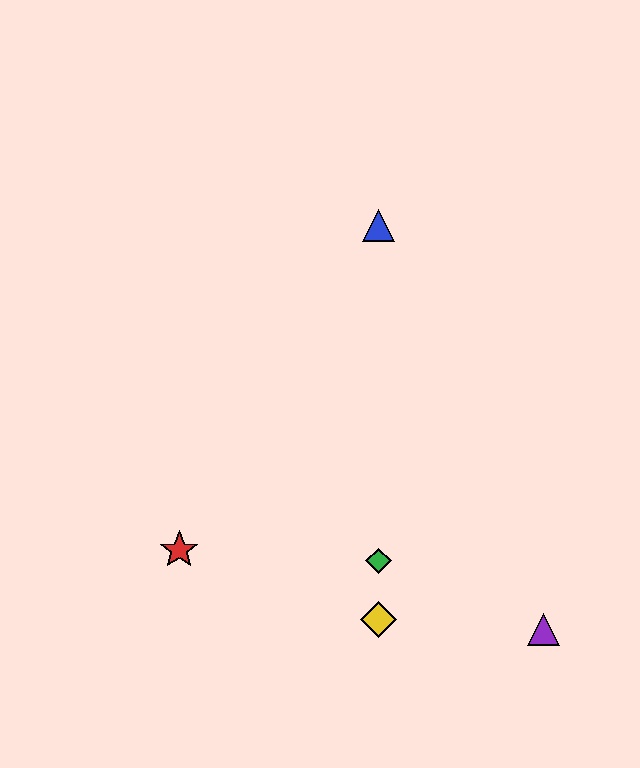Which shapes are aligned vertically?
The blue triangle, the green diamond, the yellow diamond are aligned vertically.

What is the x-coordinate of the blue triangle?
The blue triangle is at x≈379.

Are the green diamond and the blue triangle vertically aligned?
Yes, both are at x≈379.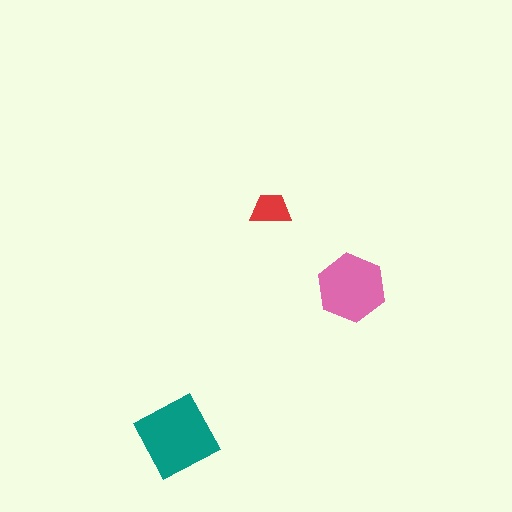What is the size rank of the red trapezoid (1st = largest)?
3rd.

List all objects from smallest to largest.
The red trapezoid, the pink hexagon, the teal diamond.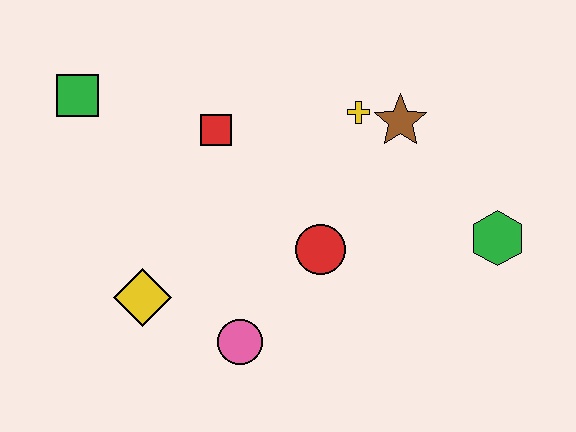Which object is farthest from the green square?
The green hexagon is farthest from the green square.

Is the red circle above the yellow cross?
No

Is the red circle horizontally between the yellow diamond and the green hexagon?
Yes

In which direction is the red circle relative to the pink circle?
The red circle is above the pink circle.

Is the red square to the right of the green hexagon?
No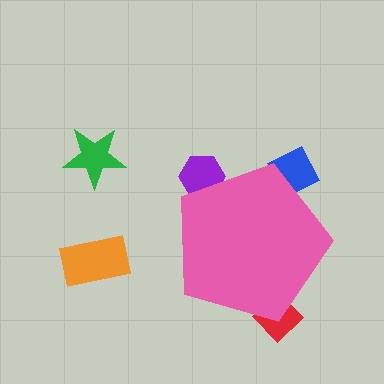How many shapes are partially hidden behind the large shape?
3 shapes are partially hidden.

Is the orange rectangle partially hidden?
No, the orange rectangle is fully visible.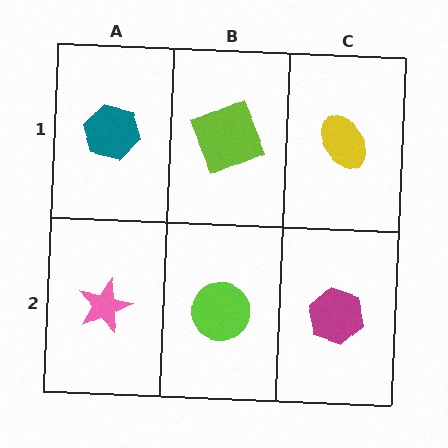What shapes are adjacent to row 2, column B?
A lime square (row 1, column B), a pink star (row 2, column A), a magenta hexagon (row 2, column C).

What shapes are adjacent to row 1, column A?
A pink star (row 2, column A), a lime square (row 1, column B).